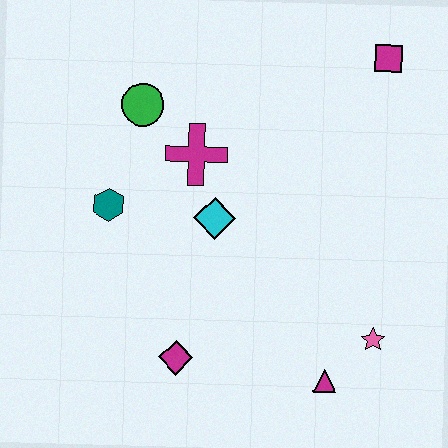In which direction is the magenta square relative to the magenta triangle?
The magenta square is above the magenta triangle.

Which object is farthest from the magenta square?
The magenta diamond is farthest from the magenta square.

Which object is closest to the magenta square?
The magenta cross is closest to the magenta square.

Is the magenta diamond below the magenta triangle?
No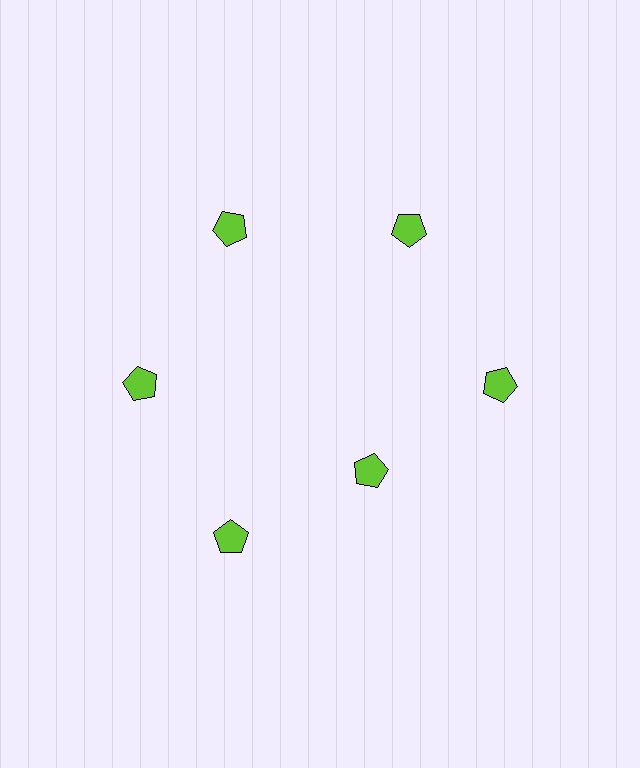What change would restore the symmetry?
The symmetry would be restored by moving it outward, back onto the ring so that all 6 pentagons sit at equal angles and equal distance from the center.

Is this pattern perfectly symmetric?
No. The 6 lime pentagons are arranged in a ring, but one element near the 5 o'clock position is pulled inward toward the center, breaking the 6-fold rotational symmetry.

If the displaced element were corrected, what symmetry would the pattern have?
It would have 6-fold rotational symmetry — the pattern would map onto itself every 60 degrees.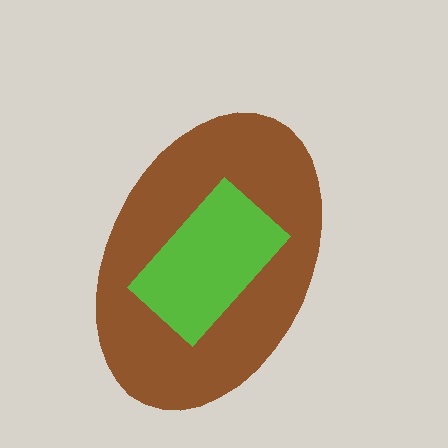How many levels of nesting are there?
2.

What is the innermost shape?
The lime rectangle.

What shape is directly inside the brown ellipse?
The lime rectangle.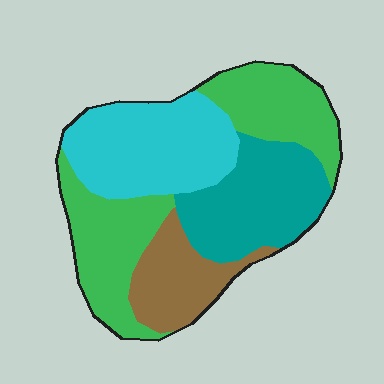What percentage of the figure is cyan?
Cyan covers 27% of the figure.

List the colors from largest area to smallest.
From largest to smallest: green, cyan, teal, brown.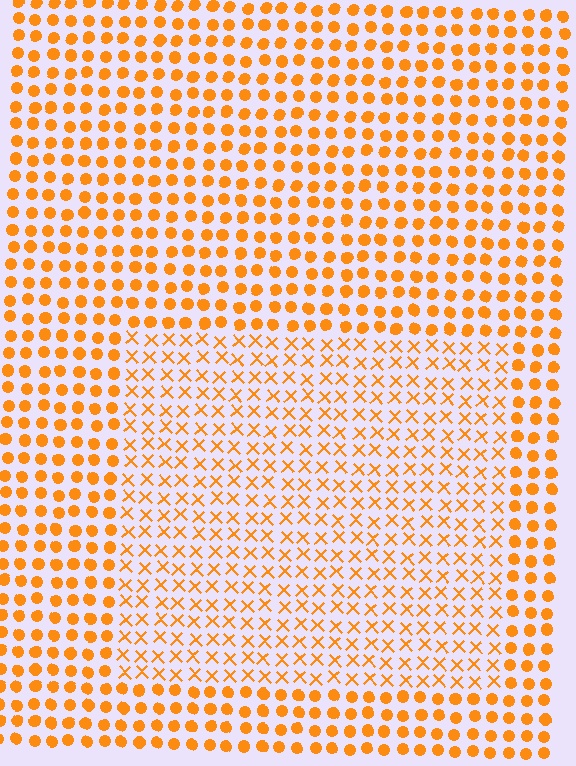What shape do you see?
I see a rectangle.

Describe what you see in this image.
The image is filled with small orange elements arranged in a uniform grid. A rectangle-shaped region contains X marks, while the surrounding area contains circles. The boundary is defined purely by the change in element shape.